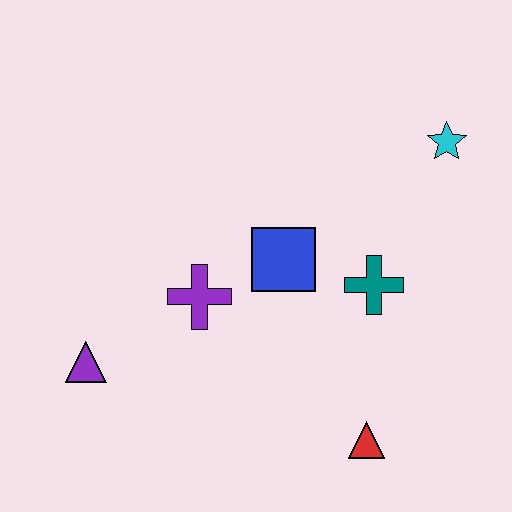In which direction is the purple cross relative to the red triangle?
The purple cross is to the left of the red triangle.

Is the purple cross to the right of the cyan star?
No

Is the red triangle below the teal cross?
Yes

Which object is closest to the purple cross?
The blue square is closest to the purple cross.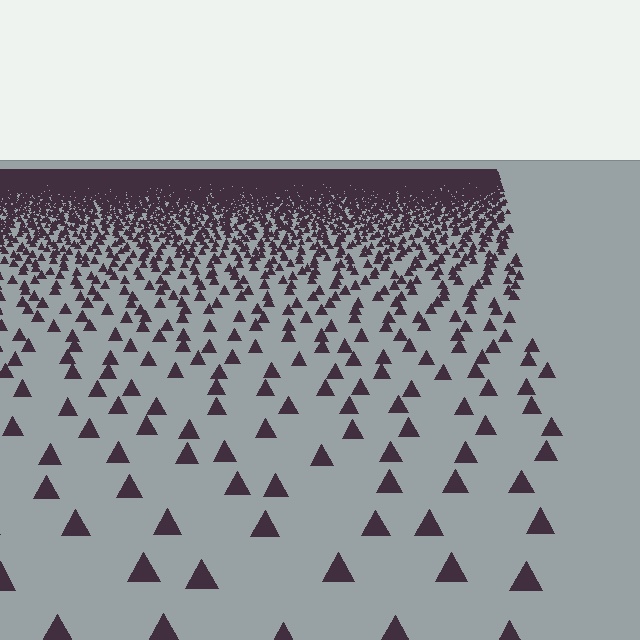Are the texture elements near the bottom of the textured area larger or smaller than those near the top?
Larger. Near the bottom, elements are closer to the viewer and appear at a bigger on-screen size.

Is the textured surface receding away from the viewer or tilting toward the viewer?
The surface is receding away from the viewer. Texture elements get smaller and denser toward the top.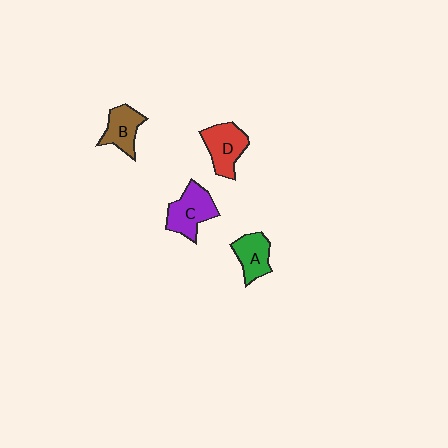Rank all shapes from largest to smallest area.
From largest to smallest: C (purple), D (red), B (brown), A (green).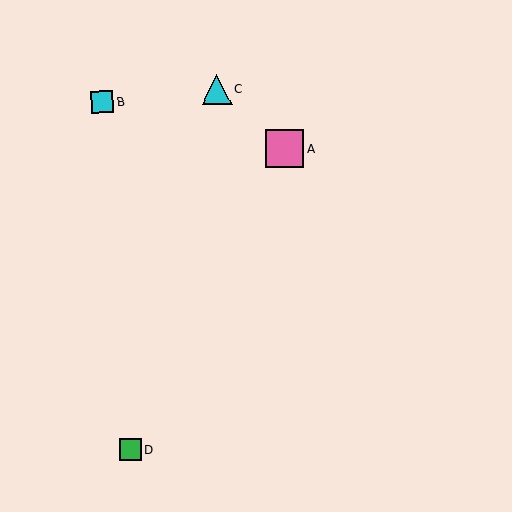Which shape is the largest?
The pink square (labeled A) is the largest.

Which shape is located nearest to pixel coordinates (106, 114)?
The cyan square (labeled B) at (102, 102) is nearest to that location.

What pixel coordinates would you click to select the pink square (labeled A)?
Click at (284, 149) to select the pink square A.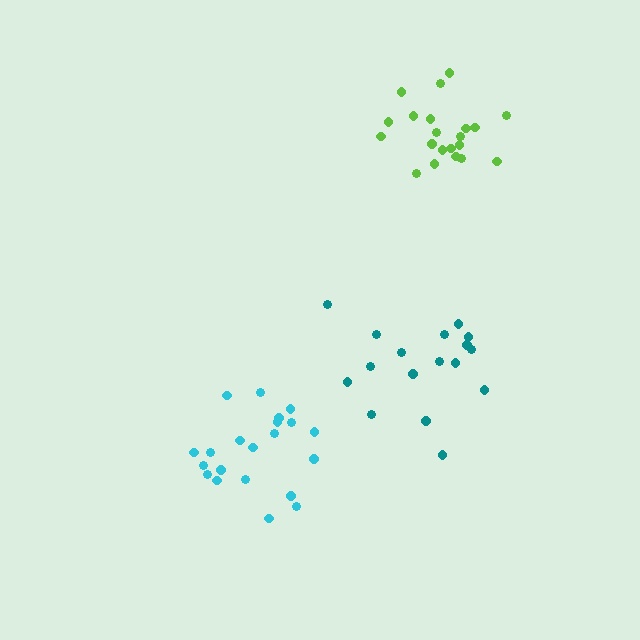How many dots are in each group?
Group 1: 21 dots, Group 2: 21 dots, Group 3: 17 dots (59 total).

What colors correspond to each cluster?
The clusters are colored: lime, cyan, teal.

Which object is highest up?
The lime cluster is topmost.